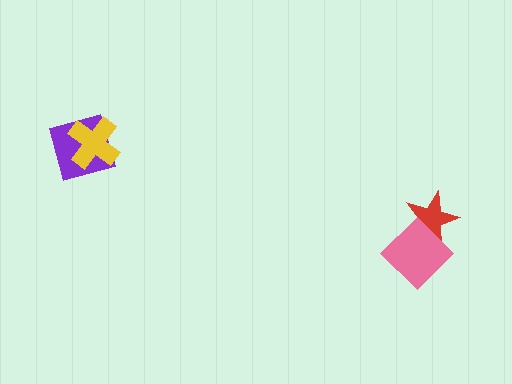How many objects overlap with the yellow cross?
1 object overlaps with the yellow cross.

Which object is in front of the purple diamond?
The yellow cross is in front of the purple diamond.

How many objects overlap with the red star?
1 object overlaps with the red star.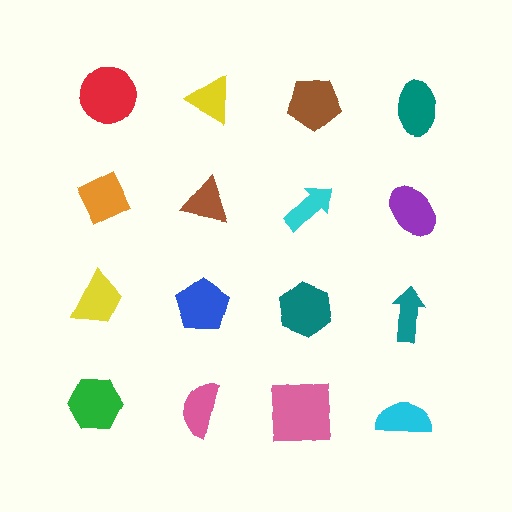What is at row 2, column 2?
A brown triangle.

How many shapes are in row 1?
4 shapes.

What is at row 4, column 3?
A pink square.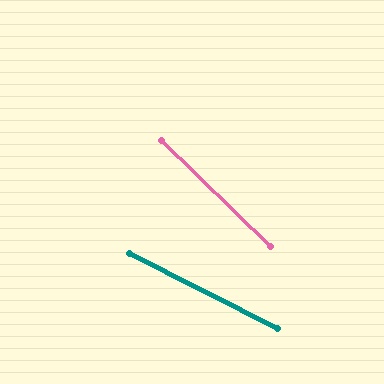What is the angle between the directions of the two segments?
Approximately 18 degrees.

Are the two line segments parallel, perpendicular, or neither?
Neither parallel nor perpendicular — they differ by about 18°.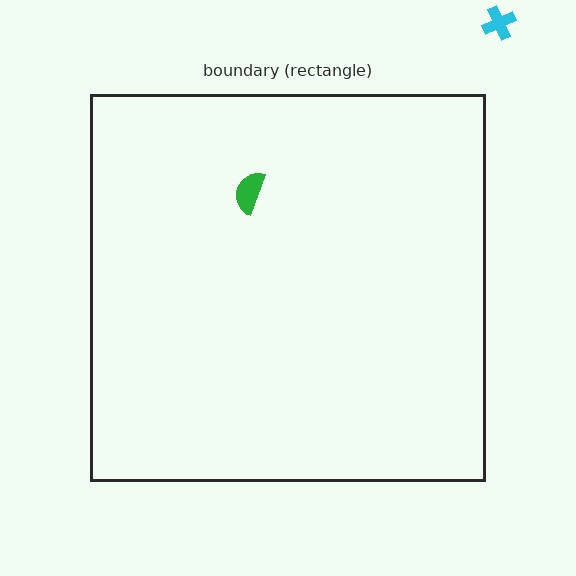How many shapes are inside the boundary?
1 inside, 1 outside.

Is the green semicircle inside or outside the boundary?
Inside.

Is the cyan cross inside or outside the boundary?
Outside.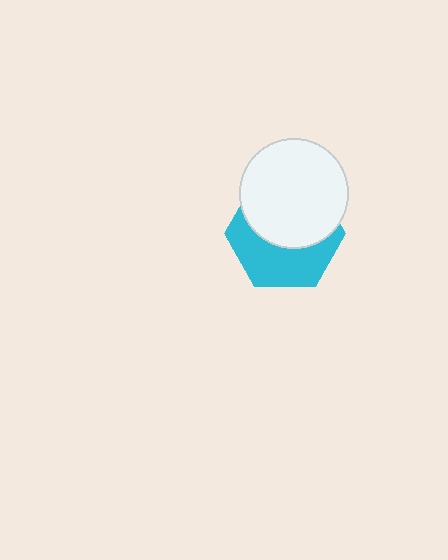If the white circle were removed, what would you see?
You would see the complete cyan hexagon.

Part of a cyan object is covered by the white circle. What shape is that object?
It is a hexagon.